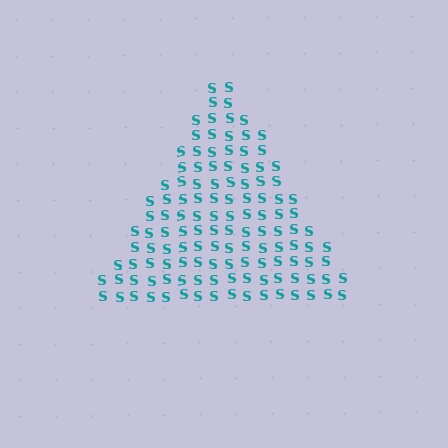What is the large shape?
The large shape is a triangle.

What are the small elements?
The small elements are letter S's.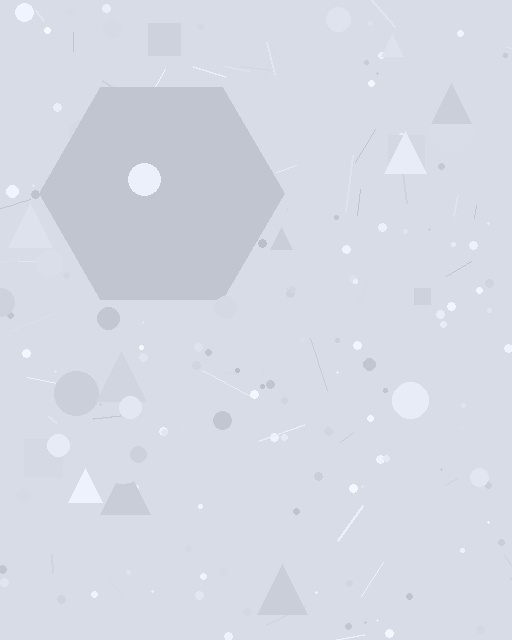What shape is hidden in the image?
A hexagon is hidden in the image.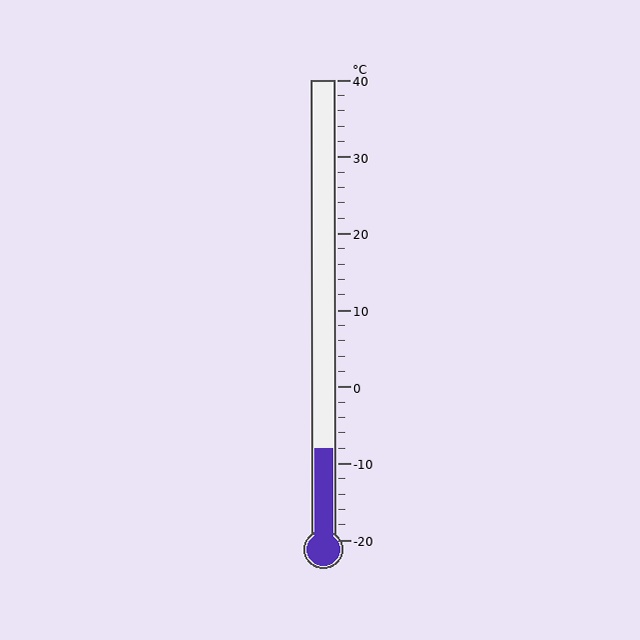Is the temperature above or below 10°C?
The temperature is below 10°C.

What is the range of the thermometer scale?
The thermometer scale ranges from -20°C to 40°C.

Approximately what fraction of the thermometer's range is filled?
The thermometer is filled to approximately 20% of its range.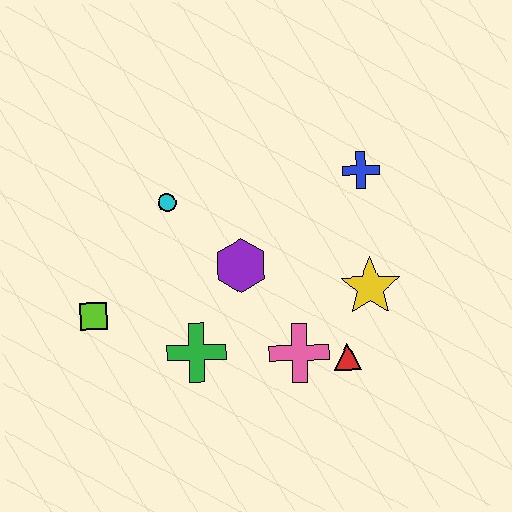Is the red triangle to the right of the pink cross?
Yes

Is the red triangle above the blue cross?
No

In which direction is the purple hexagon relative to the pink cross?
The purple hexagon is above the pink cross.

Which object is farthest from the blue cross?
The lime square is farthest from the blue cross.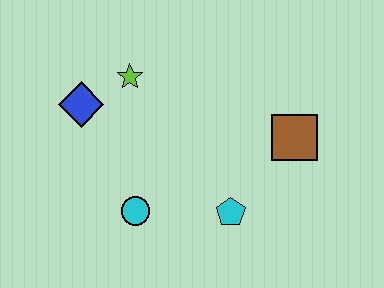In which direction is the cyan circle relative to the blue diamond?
The cyan circle is below the blue diamond.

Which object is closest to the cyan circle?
The cyan pentagon is closest to the cyan circle.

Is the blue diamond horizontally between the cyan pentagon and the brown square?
No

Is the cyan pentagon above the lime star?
No